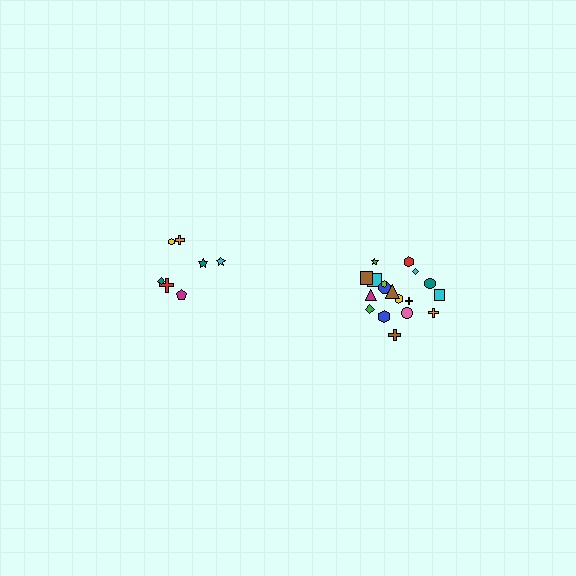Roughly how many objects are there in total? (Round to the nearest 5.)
Roughly 25 objects in total.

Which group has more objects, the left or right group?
The right group.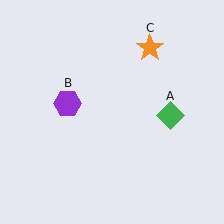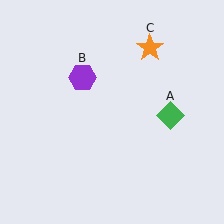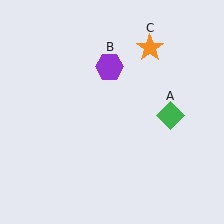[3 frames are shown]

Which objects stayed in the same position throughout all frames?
Green diamond (object A) and orange star (object C) remained stationary.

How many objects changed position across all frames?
1 object changed position: purple hexagon (object B).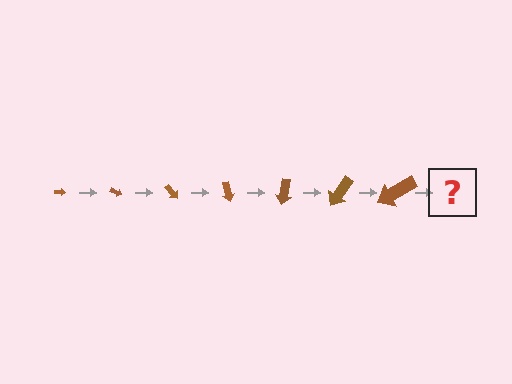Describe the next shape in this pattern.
It should be an arrow, larger than the previous one and rotated 175 degrees from the start.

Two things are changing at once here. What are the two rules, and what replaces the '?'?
The two rules are that the arrow grows larger each step and it rotates 25 degrees each step. The '?' should be an arrow, larger than the previous one and rotated 175 degrees from the start.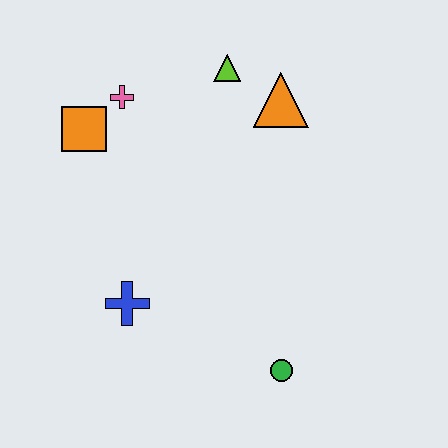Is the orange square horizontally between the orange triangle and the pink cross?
No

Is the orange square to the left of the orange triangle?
Yes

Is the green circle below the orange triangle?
Yes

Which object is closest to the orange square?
The pink cross is closest to the orange square.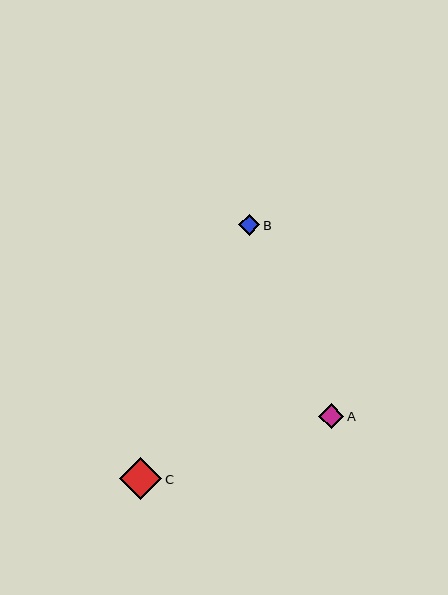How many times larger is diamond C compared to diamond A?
Diamond C is approximately 1.7 times the size of diamond A.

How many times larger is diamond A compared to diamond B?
Diamond A is approximately 1.2 times the size of diamond B.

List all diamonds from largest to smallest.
From largest to smallest: C, A, B.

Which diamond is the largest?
Diamond C is the largest with a size of approximately 42 pixels.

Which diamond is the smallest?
Diamond B is the smallest with a size of approximately 21 pixels.